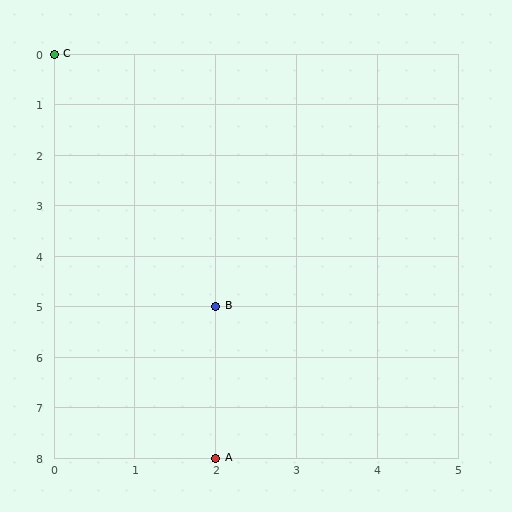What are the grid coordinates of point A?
Point A is at grid coordinates (2, 8).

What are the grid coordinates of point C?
Point C is at grid coordinates (0, 0).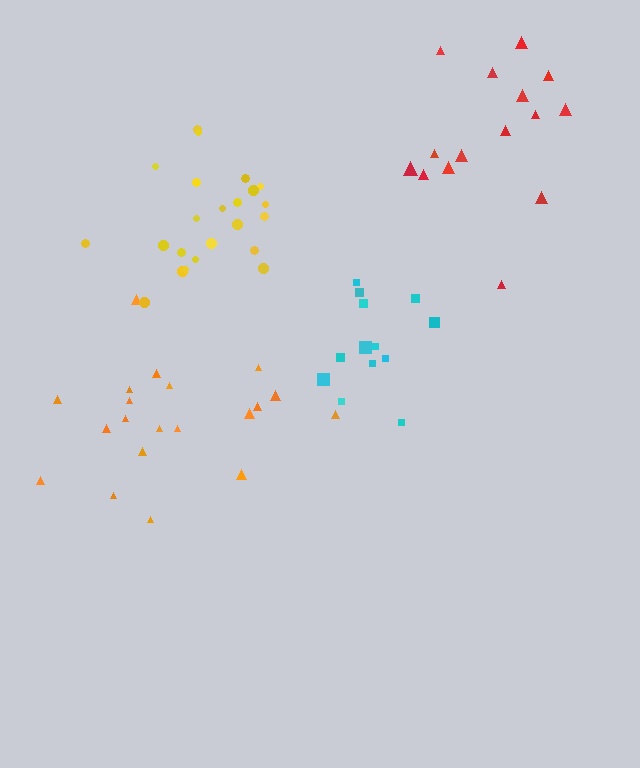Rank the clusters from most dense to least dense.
cyan, yellow, red, orange.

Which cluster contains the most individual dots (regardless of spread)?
Yellow (23).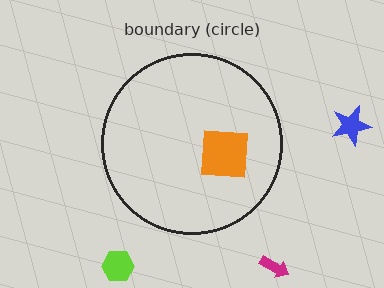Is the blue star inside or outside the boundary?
Outside.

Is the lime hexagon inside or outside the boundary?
Outside.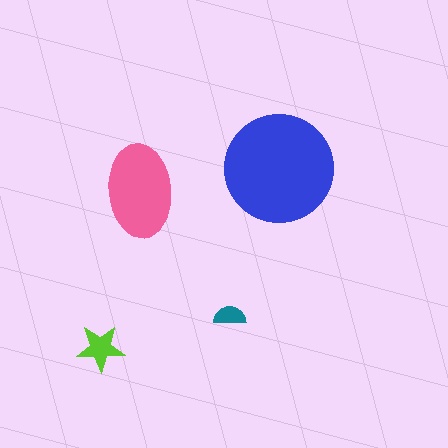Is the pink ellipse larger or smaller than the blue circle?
Smaller.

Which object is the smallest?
The teal semicircle.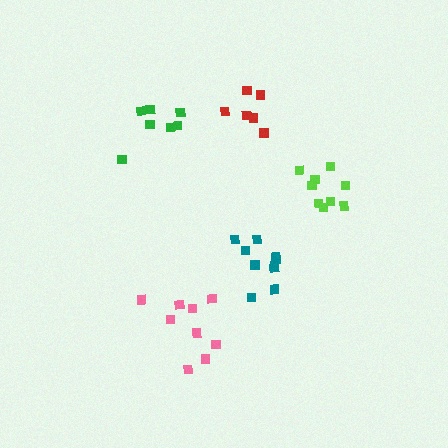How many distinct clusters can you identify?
There are 5 distinct clusters.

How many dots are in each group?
Group 1: 7 dots, Group 2: 10 dots, Group 3: 9 dots, Group 4: 9 dots, Group 5: 6 dots (41 total).